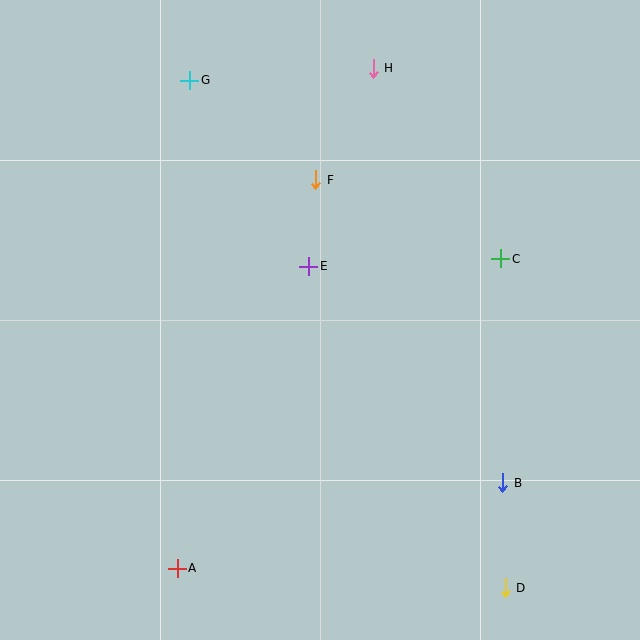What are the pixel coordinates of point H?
Point H is at (373, 68).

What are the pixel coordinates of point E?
Point E is at (309, 266).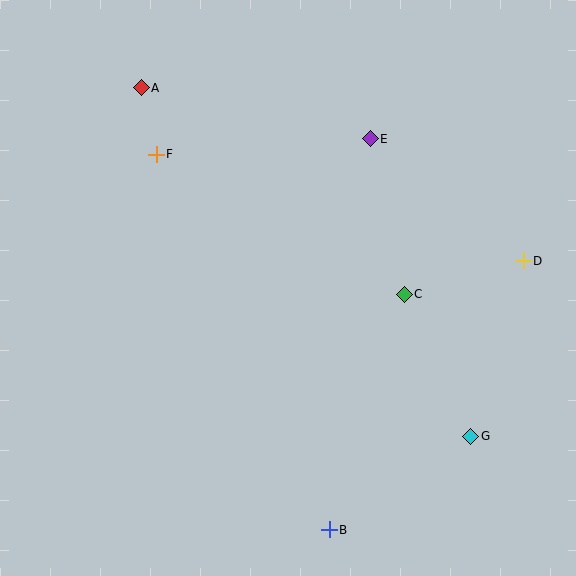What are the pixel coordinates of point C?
Point C is at (404, 295).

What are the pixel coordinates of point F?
Point F is at (156, 154).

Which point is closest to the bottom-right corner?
Point G is closest to the bottom-right corner.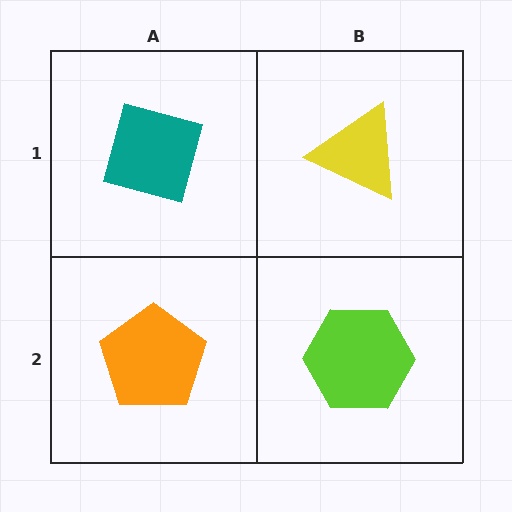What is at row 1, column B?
A yellow triangle.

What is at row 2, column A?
An orange pentagon.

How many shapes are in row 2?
2 shapes.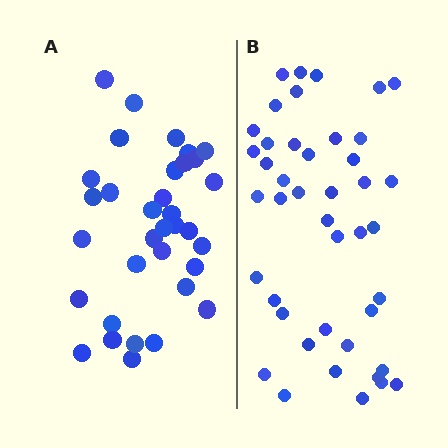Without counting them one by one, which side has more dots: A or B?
Region B (the right region) has more dots.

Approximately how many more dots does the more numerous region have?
Region B has roughly 8 or so more dots than region A.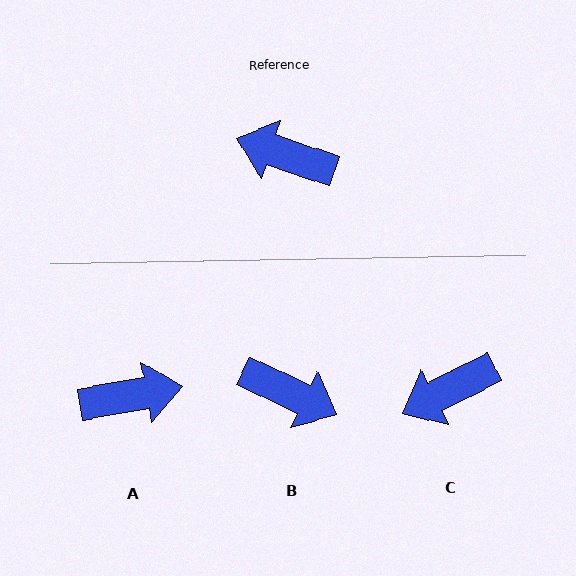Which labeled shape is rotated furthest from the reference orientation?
B, about 173 degrees away.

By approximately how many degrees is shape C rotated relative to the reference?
Approximately 45 degrees counter-clockwise.